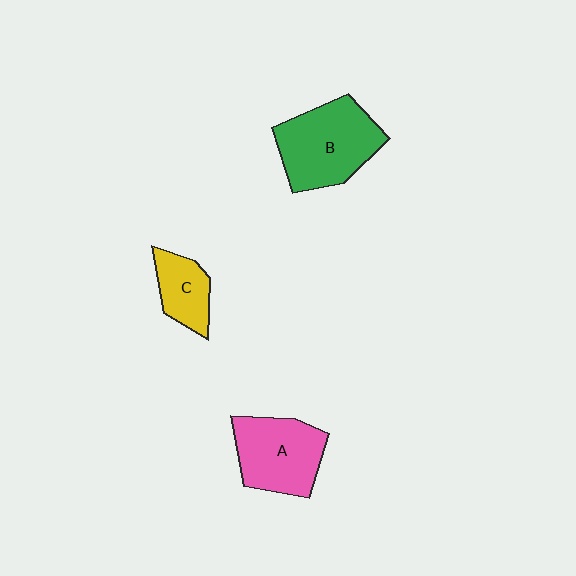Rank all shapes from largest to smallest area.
From largest to smallest: B (green), A (pink), C (yellow).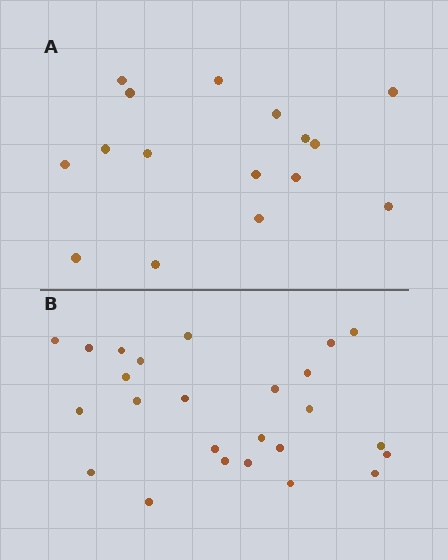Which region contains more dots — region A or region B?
Region B (the bottom region) has more dots.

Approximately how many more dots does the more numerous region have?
Region B has roughly 8 or so more dots than region A.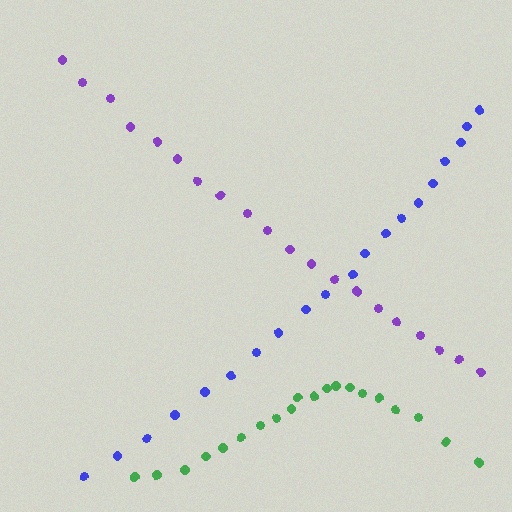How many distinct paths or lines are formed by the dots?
There are 3 distinct paths.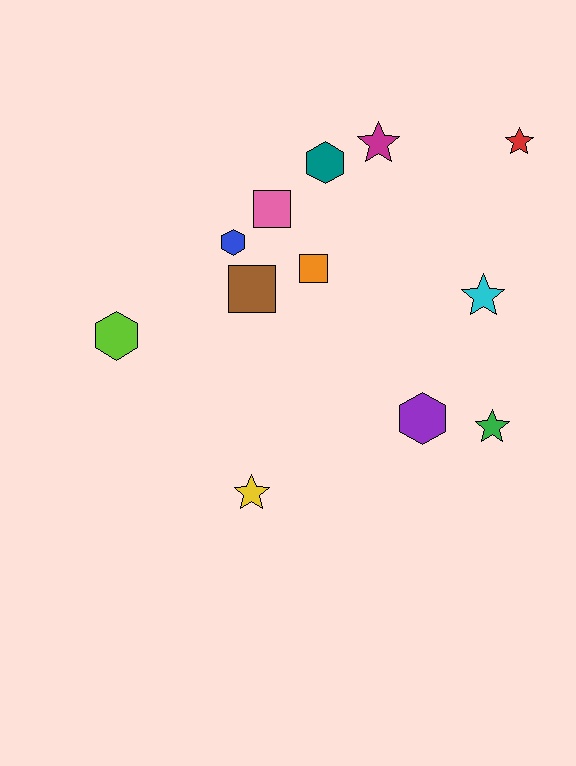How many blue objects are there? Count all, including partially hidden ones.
There is 1 blue object.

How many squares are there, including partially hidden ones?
There are 3 squares.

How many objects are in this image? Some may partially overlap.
There are 12 objects.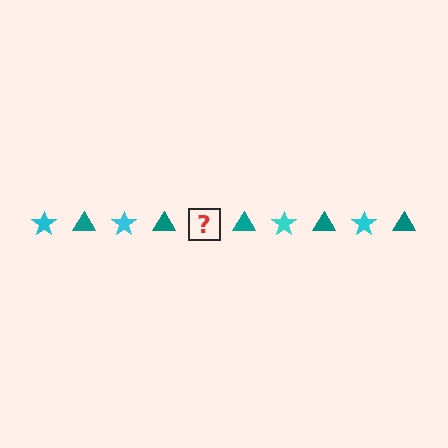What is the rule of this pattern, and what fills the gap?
The rule is that the pattern alternates between cyan star and teal triangle. The gap should be filled with a cyan star.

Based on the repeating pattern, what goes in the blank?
The blank should be a cyan star.